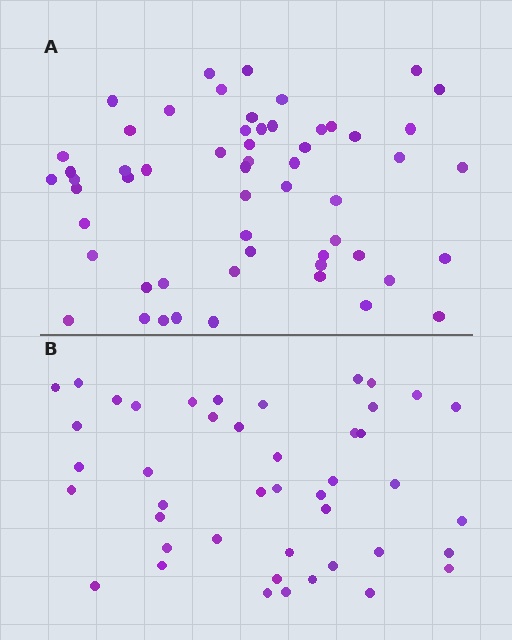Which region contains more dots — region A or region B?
Region A (the top region) has more dots.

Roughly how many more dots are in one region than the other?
Region A has approximately 15 more dots than region B.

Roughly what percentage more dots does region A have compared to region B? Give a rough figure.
About 30% more.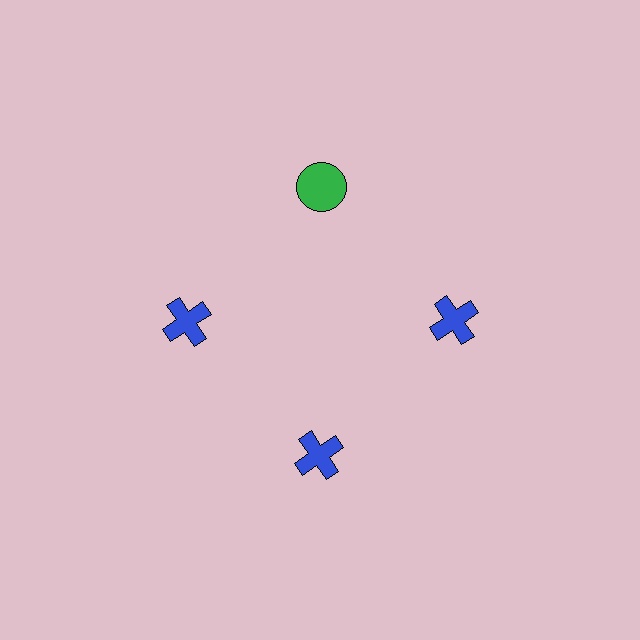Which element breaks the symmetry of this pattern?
The green circle at roughly the 12 o'clock position breaks the symmetry. All other shapes are blue crosses.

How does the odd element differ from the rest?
It differs in both color (green instead of blue) and shape (circle instead of cross).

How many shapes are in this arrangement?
There are 4 shapes arranged in a ring pattern.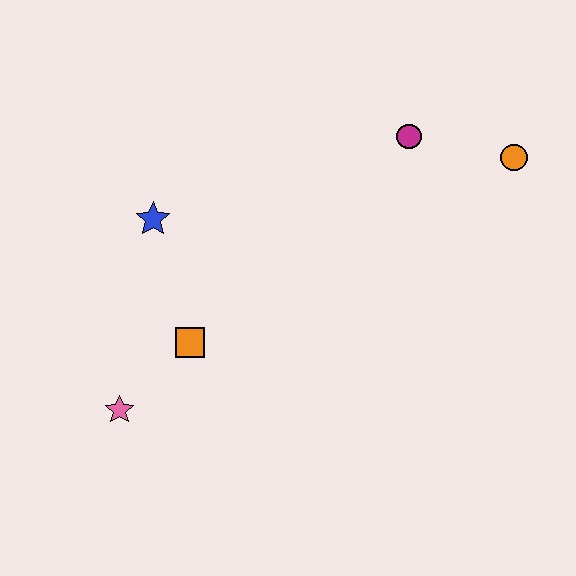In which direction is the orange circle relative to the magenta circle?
The orange circle is to the right of the magenta circle.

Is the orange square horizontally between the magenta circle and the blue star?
Yes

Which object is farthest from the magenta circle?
The pink star is farthest from the magenta circle.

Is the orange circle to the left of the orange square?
No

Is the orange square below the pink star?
No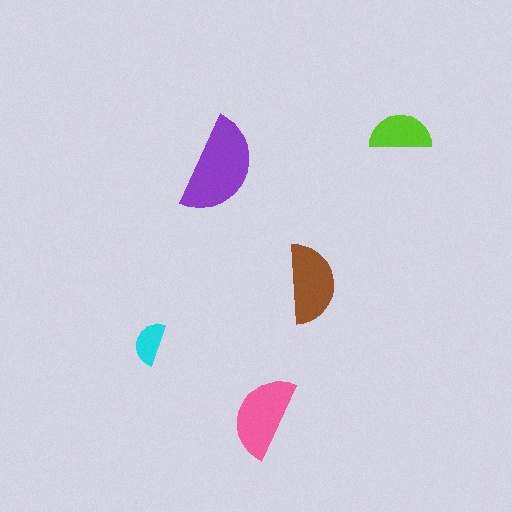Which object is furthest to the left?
The cyan semicircle is leftmost.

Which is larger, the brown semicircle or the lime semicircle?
The brown one.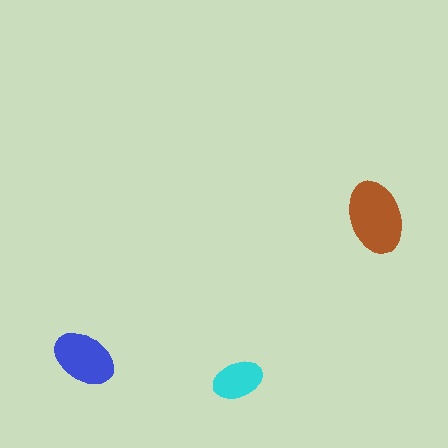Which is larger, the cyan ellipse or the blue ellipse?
The blue one.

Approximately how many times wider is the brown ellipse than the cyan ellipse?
About 1.5 times wider.